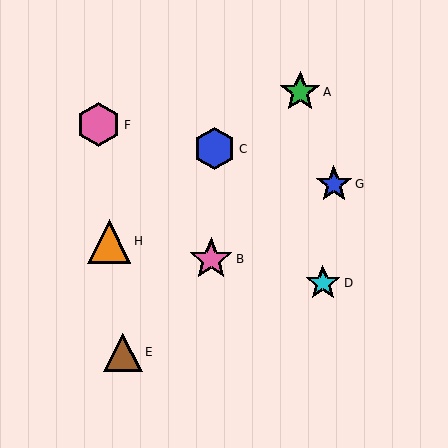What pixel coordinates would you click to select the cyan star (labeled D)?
Click at (323, 283) to select the cyan star D.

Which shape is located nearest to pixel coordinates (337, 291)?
The cyan star (labeled D) at (323, 283) is nearest to that location.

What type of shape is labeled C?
Shape C is a blue hexagon.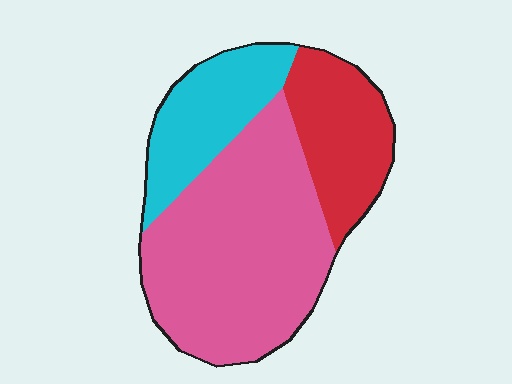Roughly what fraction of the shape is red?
Red takes up less than a quarter of the shape.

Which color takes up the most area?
Pink, at roughly 55%.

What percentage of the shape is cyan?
Cyan covers around 20% of the shape.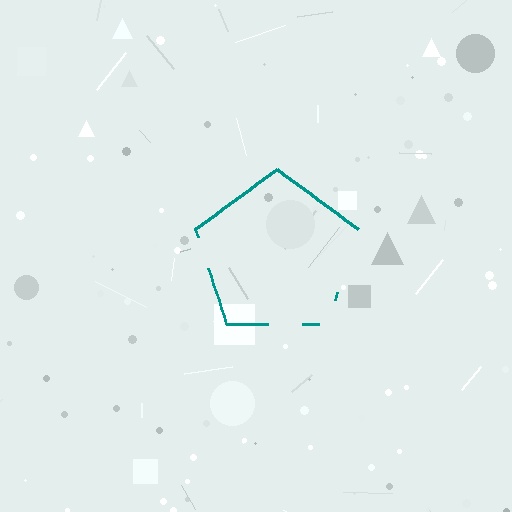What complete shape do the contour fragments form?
The contour fragments form a pentagon.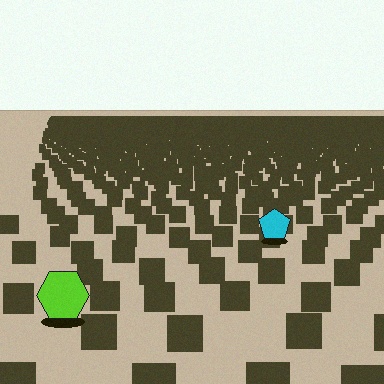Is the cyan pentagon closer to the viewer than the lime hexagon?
No. The lime hexagon is closer — you can tell from the texture gradient: the ground texture is coarser near it.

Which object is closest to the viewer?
The lime hexagon is closest. The texture marks near it are larger and more spread out.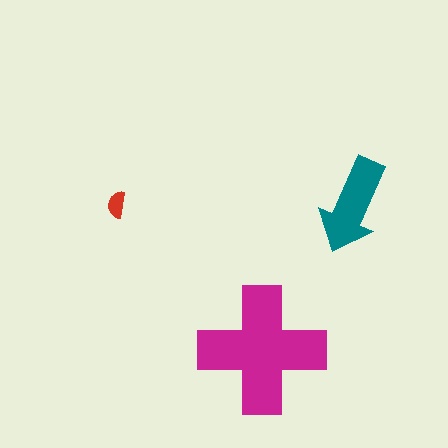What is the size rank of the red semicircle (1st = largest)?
3rd.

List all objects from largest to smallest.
The magenta cross, the teal arrow, the red semicircle.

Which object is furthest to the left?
The red semicircle is leftmost.